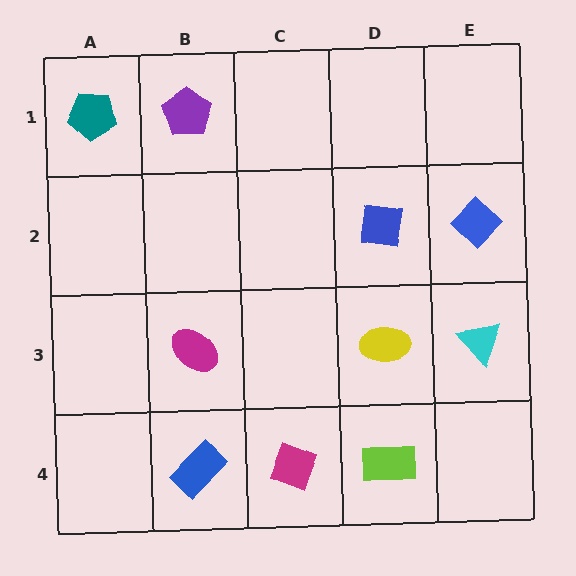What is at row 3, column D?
A yellow ellipse.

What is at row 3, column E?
A cyan triangle.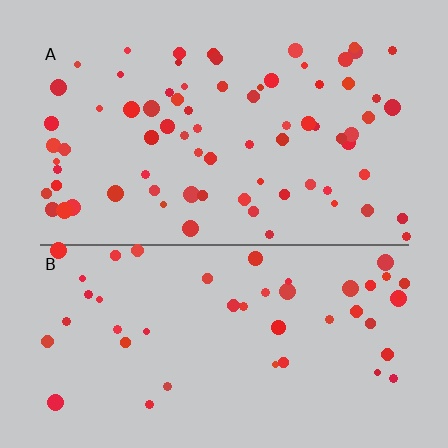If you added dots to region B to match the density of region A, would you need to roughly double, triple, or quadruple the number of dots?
Approximately double.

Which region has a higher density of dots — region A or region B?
A (the top).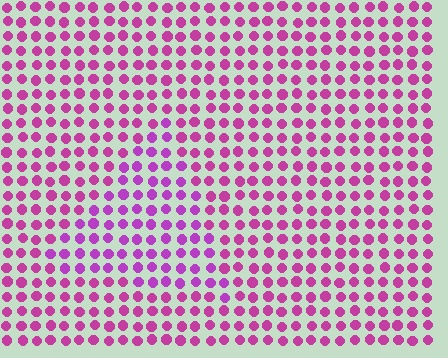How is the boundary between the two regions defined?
The boundary is defined purely by a slight shift in hue (about 22 degrees). Spacing, size, and orientation are identical on both sides.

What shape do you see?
I see a triangle.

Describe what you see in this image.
The image is filled with small magenta elements in a uniform arrangement. A triangle-shaped region is visible where the elements are tinted to a slightly different hue, forming a subtle color boundary.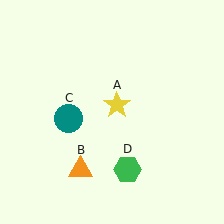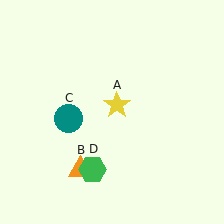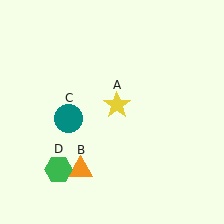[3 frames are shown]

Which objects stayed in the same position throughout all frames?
Yellow star (object A) and orange triangle (object B) and teal circle (object C) remained stationary.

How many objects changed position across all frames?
1 object changed position: green hexagon (object D).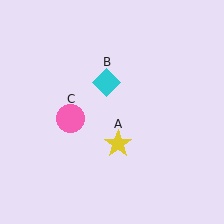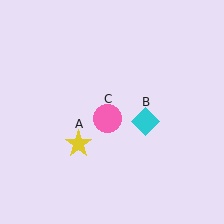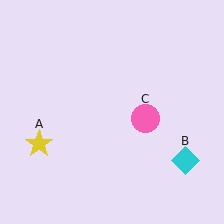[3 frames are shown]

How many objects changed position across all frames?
3 objects changed position: yellow star (object A), cyan diamond (object B), pink circle (object C).